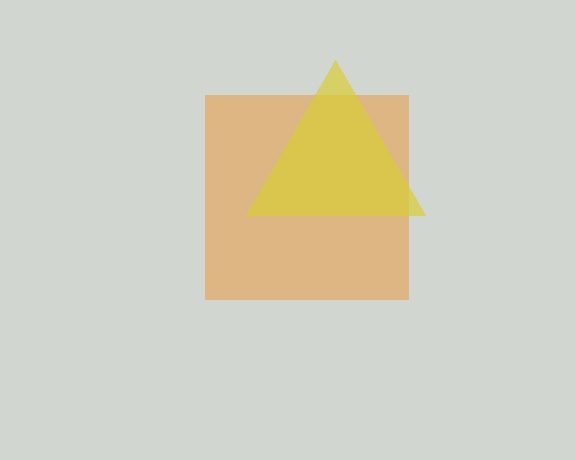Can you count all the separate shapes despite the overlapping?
Yes, there are 2 separate shapes.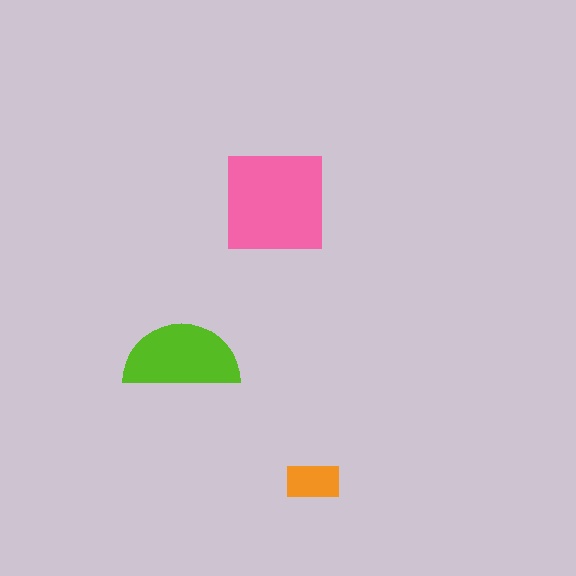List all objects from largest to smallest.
The pink square, the lime semicircle, the orange rectangle.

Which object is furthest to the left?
The lime semicircle is leftmost.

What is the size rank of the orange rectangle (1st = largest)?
3rd.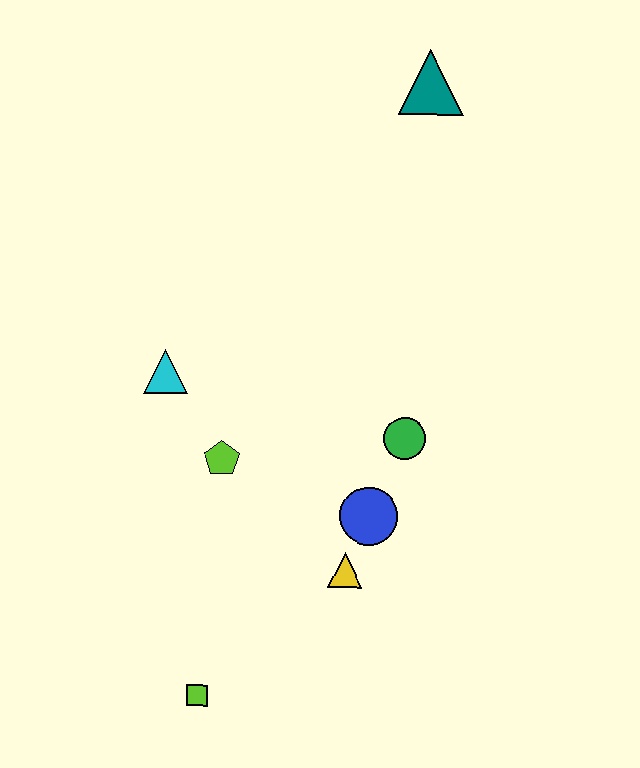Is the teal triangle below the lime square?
No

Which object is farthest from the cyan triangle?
The teal triangle is farthest from the cyan triangle.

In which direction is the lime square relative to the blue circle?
The lime square is below the blue circle.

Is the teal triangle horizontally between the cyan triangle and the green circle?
No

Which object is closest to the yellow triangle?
The blue circle is closest to the yellow triangle.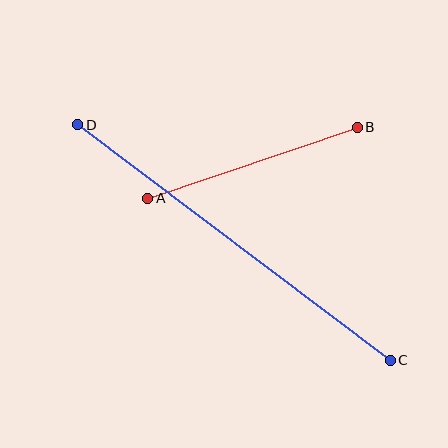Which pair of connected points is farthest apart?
Points C and D are farthest apart.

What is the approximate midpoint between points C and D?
The midpoint is at approximately (234, 243) pixels.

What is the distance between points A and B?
The distance is approximately 221 pixels.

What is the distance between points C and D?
The distance is approximately 391 pixels.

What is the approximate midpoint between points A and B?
The midpoint is at approximately (253, 163) pixels.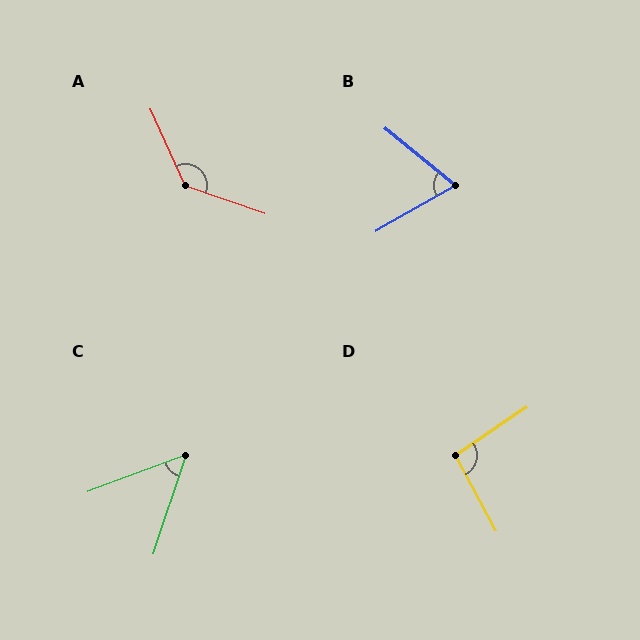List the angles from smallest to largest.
C (51°), B (69°), D (96°), A (133°).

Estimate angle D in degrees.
Approximately 96 degrees.